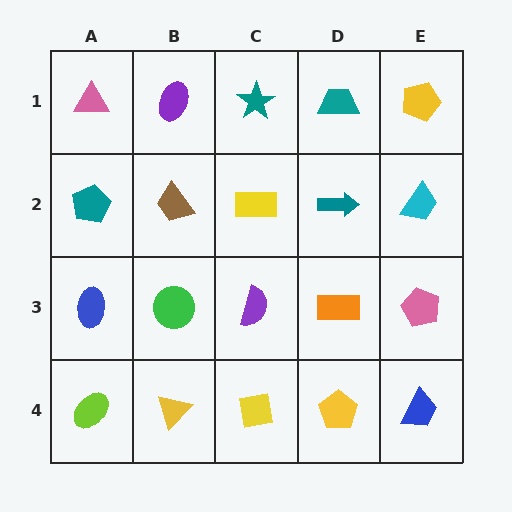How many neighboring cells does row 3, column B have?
4.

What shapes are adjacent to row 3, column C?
A yellow rectangle (row 2, column C), a yellow square (row 4, column C), a green circle (row 3, column B), an orange rectangle (row 3, column D).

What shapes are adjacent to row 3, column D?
A teal arrow (row 2, column D), a yellow pentagon (row 4, column D), a purple semicircle (row 3, column C), a pink pentagon (row 3, column E).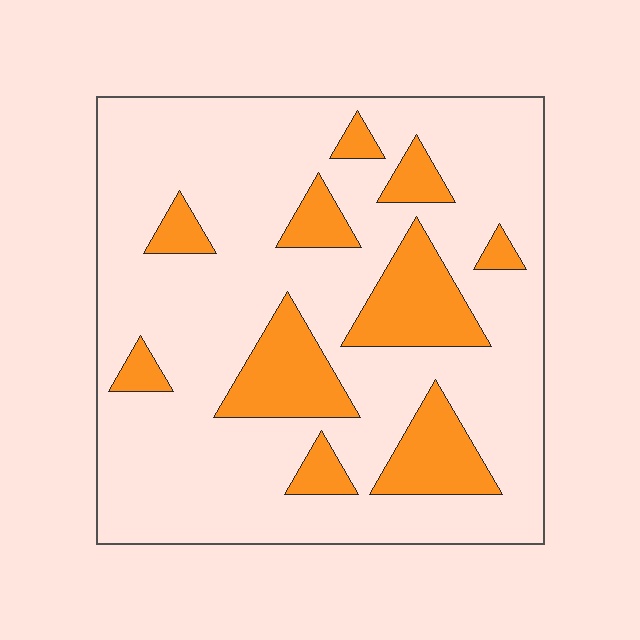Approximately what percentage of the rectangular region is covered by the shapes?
Approximately 20%.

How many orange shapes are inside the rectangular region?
10.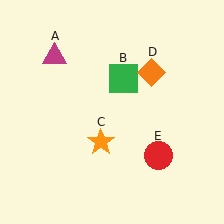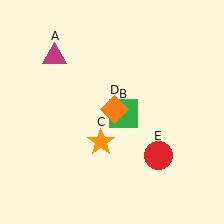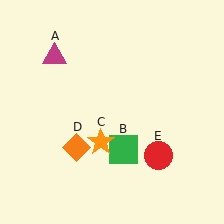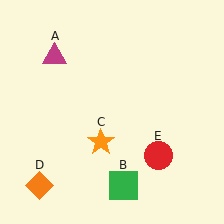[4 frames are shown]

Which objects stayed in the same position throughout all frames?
Magenta triangle (object A) and orange star (object C) and red circle (object E) remained stationary.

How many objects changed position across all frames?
2 objects changed position: green square (object B), orange diamond (object D).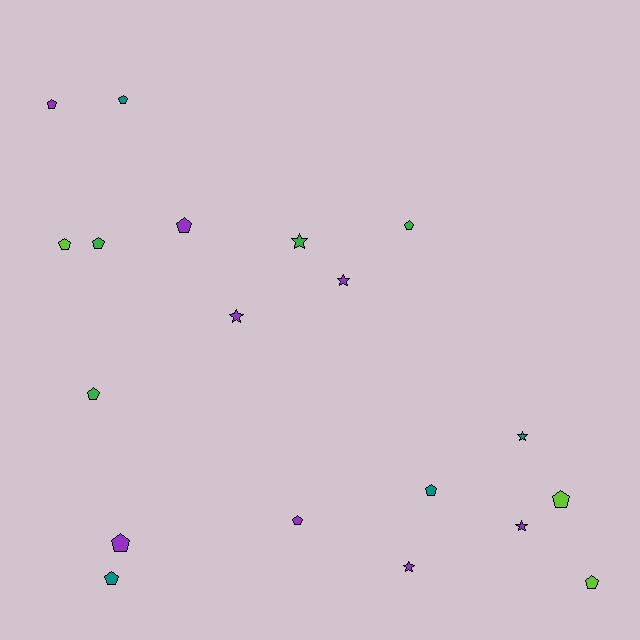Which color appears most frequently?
Purple, with 8 objects.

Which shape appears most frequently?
Pentagon, with 13 objects.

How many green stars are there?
There is 1 green star.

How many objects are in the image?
There are 19 objects.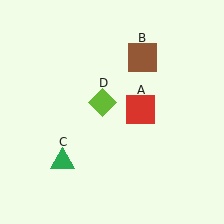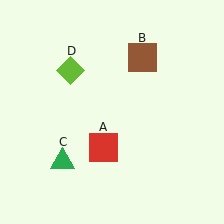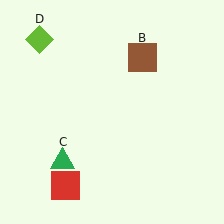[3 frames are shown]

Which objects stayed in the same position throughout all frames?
Brown square (object B) and green triangle (object C) remained stationary.